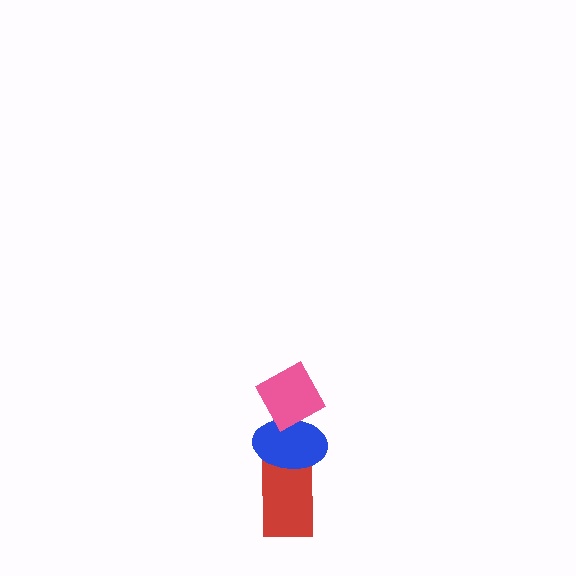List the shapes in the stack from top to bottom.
From top to bottom: the pink diamond, the blue ellipse, the red rectangle.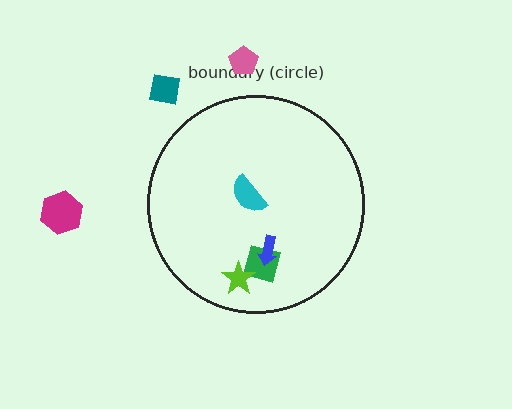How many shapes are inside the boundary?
4 inside, 3 outside.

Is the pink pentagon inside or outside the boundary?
Outside.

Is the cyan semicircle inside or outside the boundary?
Inside.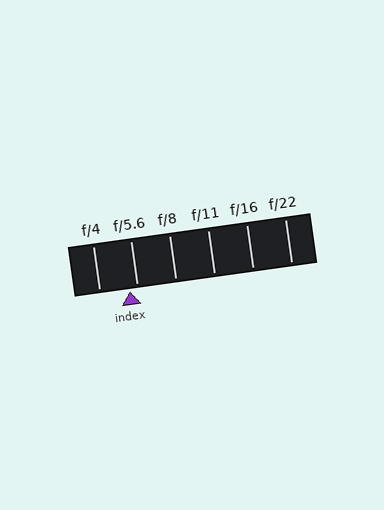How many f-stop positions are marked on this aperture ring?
There are 6 f-stop positions marked.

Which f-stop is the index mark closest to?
The index mark is closest to f/5.6.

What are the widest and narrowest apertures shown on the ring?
The widest aperture shown is f/4 and the narrowest is f/22.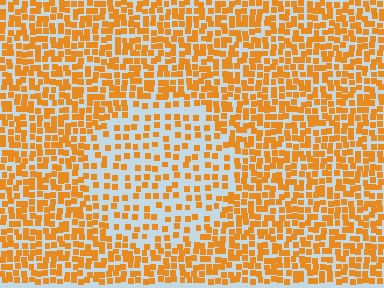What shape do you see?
I see a circle.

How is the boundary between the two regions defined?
The boundary is defined by a change in element density (approximately 2.0x ratio). All elements are the same color, size, and shape.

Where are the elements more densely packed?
The elements are more densely packed outside the circle boundary.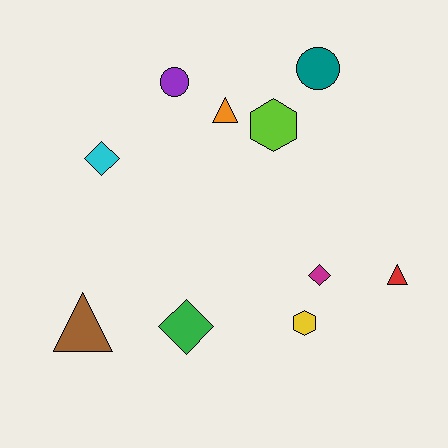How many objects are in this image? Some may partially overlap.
There are 10 objects.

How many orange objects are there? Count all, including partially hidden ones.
There is 1 orange object.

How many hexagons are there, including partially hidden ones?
There are 2 hexagons.